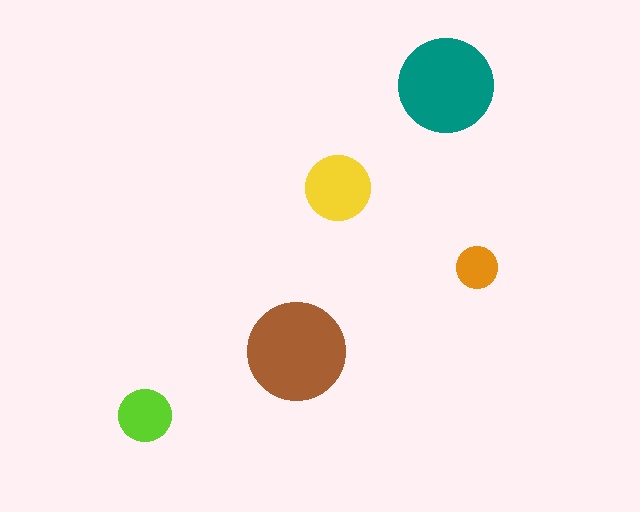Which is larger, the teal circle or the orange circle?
The teal one.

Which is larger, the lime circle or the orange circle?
The lime one.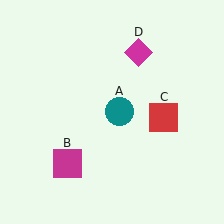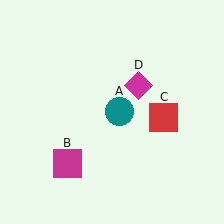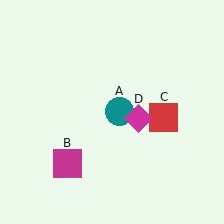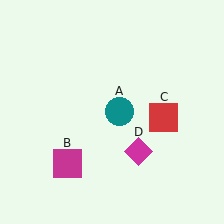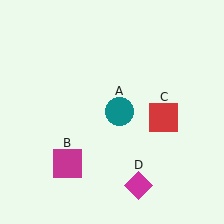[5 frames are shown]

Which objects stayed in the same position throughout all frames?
Teal circle (object A) and magenta square (object B) and red square (object C) remained stationary.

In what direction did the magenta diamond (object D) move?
The magenta diamond (object D) moved down.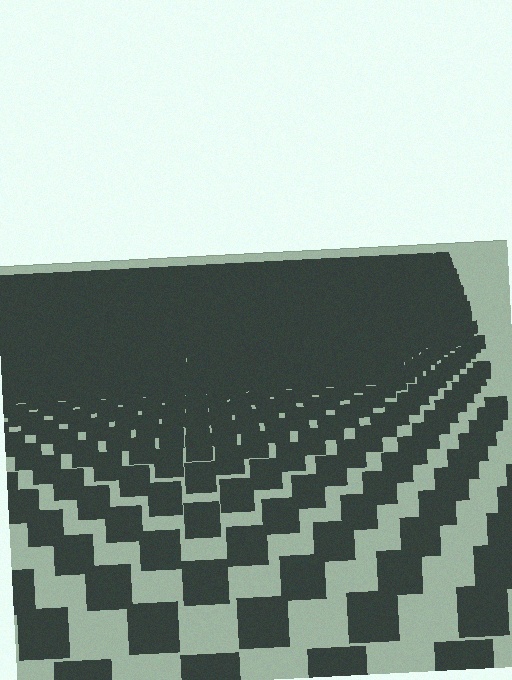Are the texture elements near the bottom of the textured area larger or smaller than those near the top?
Larger. Near the bottom, elements are closer to the viewer and appear at a bigger on-screen size.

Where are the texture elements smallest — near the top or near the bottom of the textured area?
Near the top.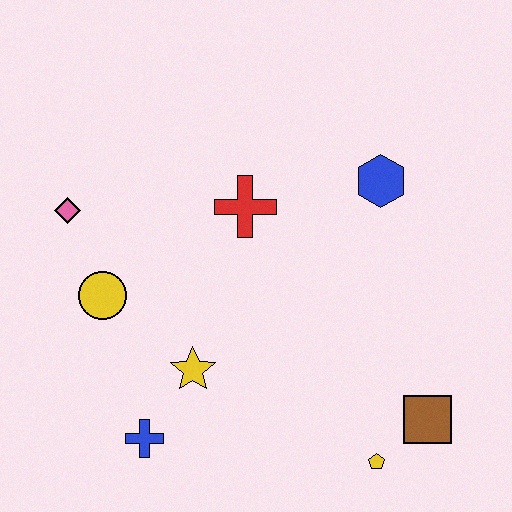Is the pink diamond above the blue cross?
Yes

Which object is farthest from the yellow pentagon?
The pink diamond is farthest from the yellow pentagon.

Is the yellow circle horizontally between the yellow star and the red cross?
No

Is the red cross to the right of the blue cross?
Yes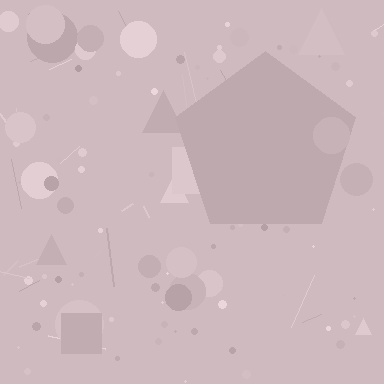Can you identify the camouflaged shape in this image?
The camouflaged shape is a pentagon.